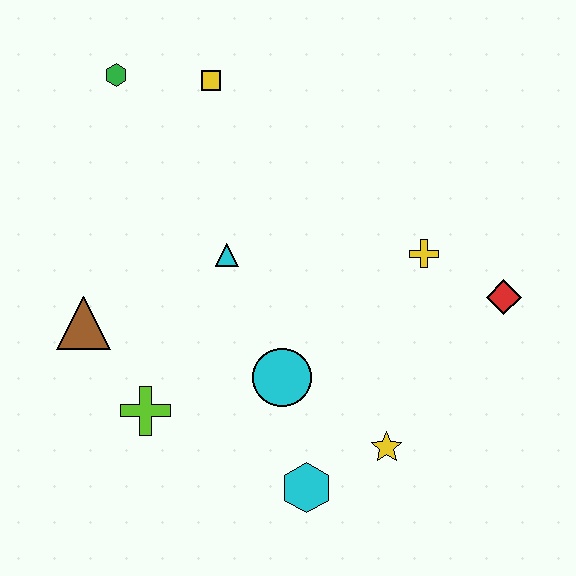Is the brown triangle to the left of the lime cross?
Yes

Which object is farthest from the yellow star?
The green hexagon is farthest from the yellow star.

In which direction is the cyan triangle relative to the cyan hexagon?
The cyan triangle is above the cyan hexagon.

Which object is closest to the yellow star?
The cyan hexagon is closest to the yellow star.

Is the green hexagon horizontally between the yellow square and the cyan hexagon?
No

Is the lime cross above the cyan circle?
No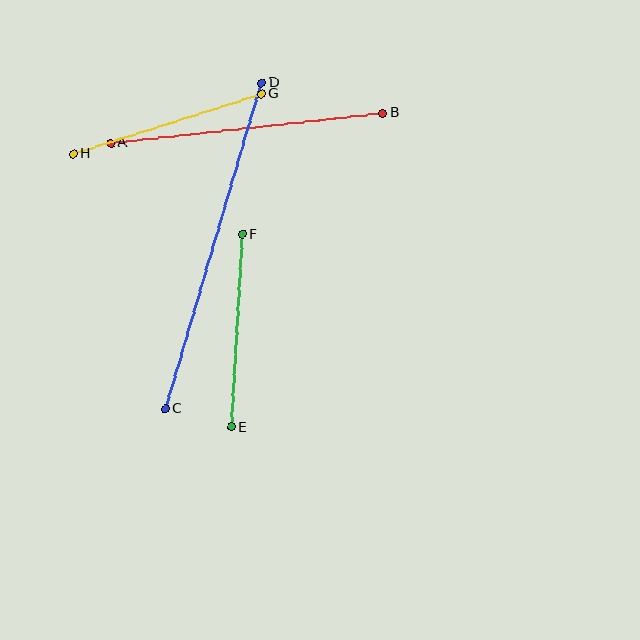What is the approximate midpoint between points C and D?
The midpoint is at approximately (213, 246) pixels.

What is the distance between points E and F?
The distance is approximately 193 pixels.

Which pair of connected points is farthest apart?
Points C and D are farthest apart.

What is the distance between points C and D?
The distance is approximately 340 pixels.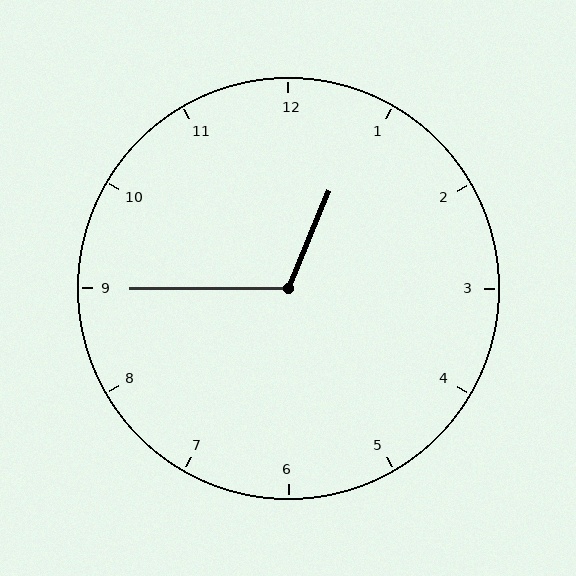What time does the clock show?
12:45.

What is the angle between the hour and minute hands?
Approximately 112 degrees.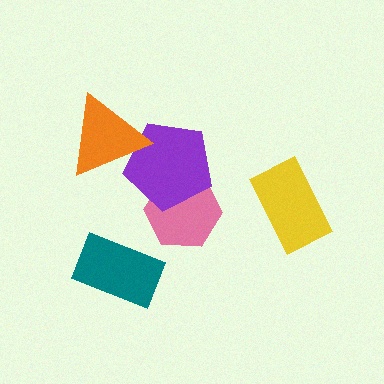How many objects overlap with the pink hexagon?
1 object overlaps with the pink hexagon.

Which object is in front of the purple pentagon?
The orange triangle is in front of the purple pentagon.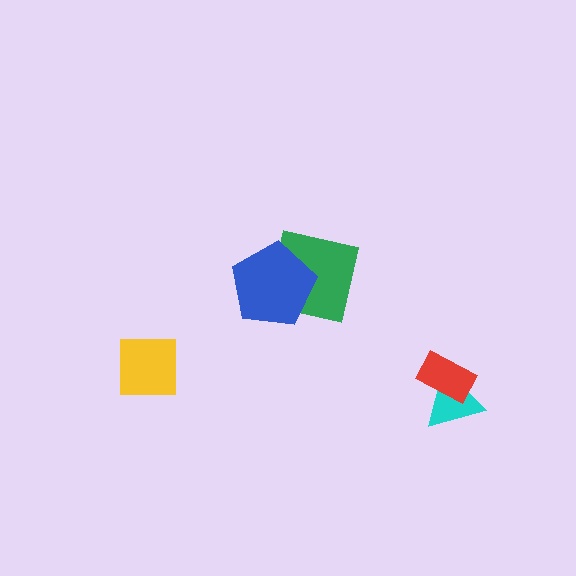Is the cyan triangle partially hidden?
Yes, it is partially covered by another shape.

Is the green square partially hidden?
Yes, it is partially covered by another shape.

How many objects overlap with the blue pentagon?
1 object overlaps with the blue pentagon.